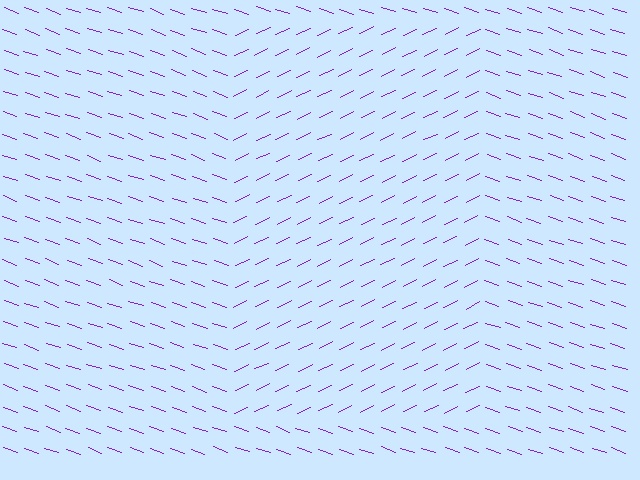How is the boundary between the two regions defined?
The boundary is defined purely by a change in line orientation (approximately 45 degrees difference). All lines are the same color and thickness.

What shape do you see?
I see a rectangle.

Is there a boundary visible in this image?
Yes, there is a texture boundary formed by a change in line orientation.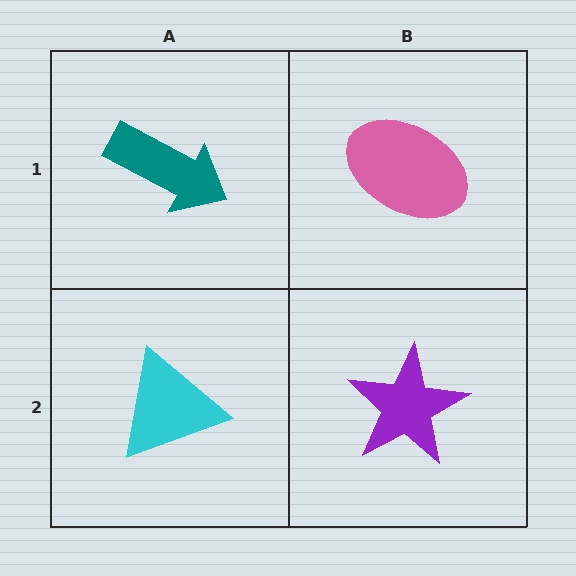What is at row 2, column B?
A purple star.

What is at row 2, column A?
A cyan triangle.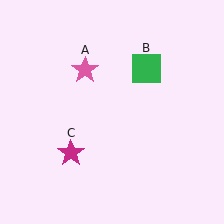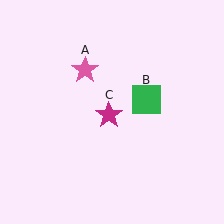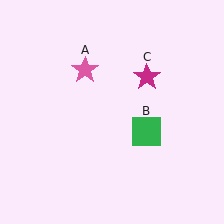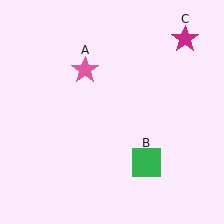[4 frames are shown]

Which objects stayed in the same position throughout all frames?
Pink star (object A) remained stationary.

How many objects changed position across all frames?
2 objects changed position: green square (object B), magenta star (object C).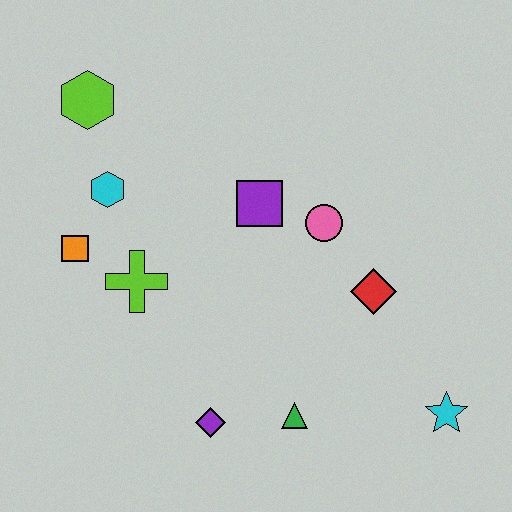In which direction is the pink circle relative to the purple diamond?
The pink circle is above the purple diamond.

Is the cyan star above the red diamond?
No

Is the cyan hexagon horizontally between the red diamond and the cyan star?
No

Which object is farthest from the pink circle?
The lime hexagon is farthest from the pink circle.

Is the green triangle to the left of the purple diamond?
No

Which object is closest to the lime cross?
The orange square is closest to the lime cross.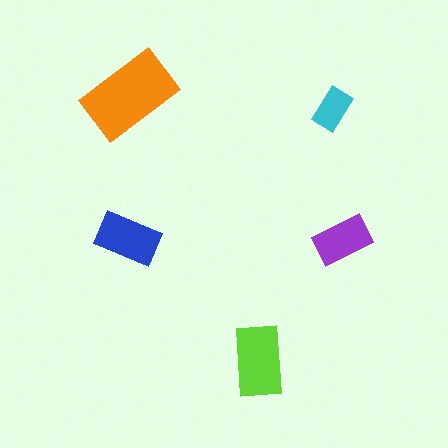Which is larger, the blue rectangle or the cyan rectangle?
The blue one.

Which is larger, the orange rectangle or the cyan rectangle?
The orange one.